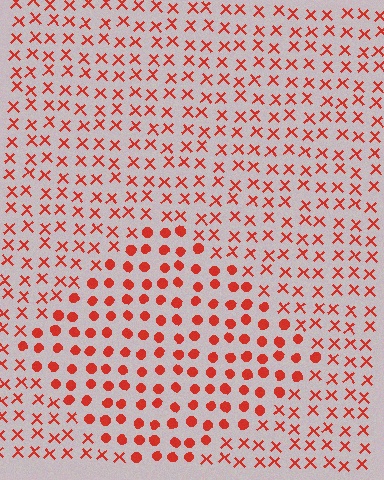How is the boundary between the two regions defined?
The boundary is defined by a change in element shape: circles inside vs. X marks outside. All elements share the same color and spacing.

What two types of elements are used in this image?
The image uses circles inside the diamond region and X marks outside it.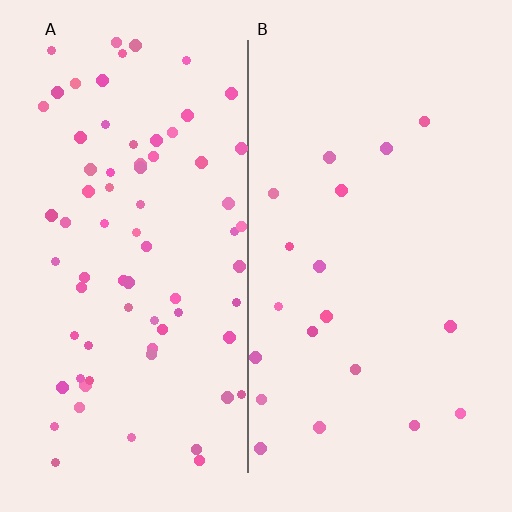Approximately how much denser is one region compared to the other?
Approximately 3.8× — region A over region B.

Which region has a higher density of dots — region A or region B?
A (the left).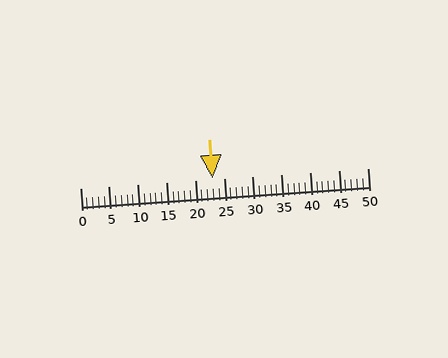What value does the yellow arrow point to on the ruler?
The yellow arrow points to approximately 23.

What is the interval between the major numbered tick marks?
The major tick marks are spaced 5 units apart.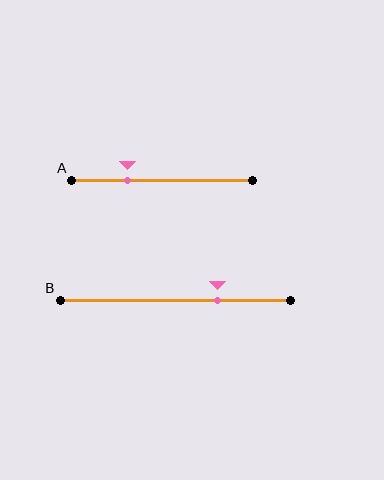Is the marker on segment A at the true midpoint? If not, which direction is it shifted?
No, the marker on segment A is shifted to the left by about 19% of the segment length.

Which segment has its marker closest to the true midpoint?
Segment B has its marker closest to the true midpoint.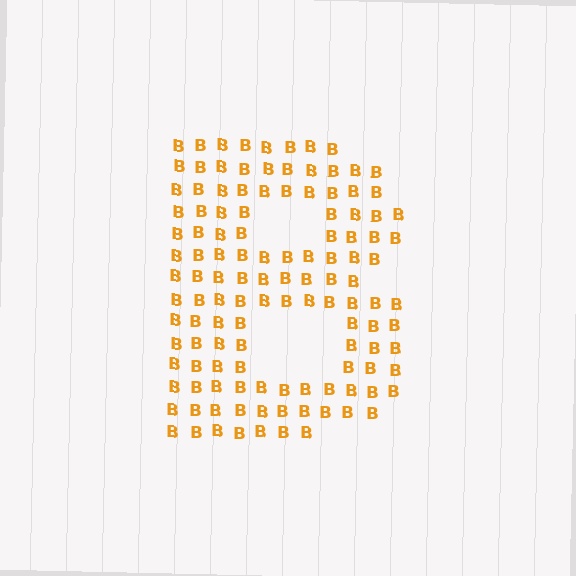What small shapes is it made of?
It is made of small letter B's.